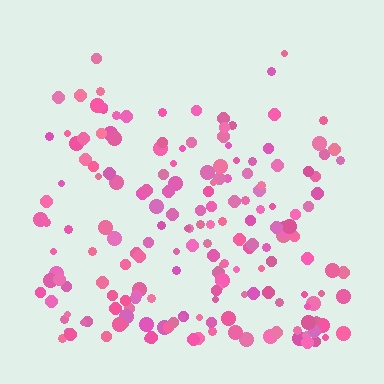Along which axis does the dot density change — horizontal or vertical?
Vertical.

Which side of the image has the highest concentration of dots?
The bottom.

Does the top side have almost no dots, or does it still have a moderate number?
Still a moderate number, just noticeably fewer than the bottom.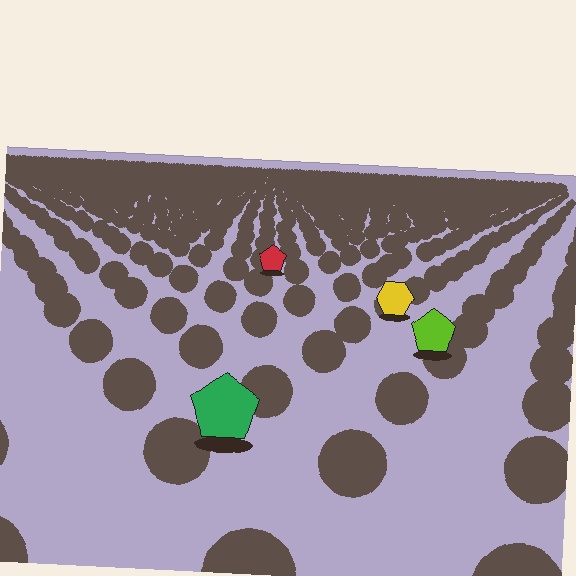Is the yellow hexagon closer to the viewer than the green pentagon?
No. The green pentagon is closer — you can tell from the texture gradient: the ground texture is coarser near it.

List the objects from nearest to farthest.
From nearest to farthest: the green pentagon, the lime pentagon, the yellow hexagon, the red pentagon.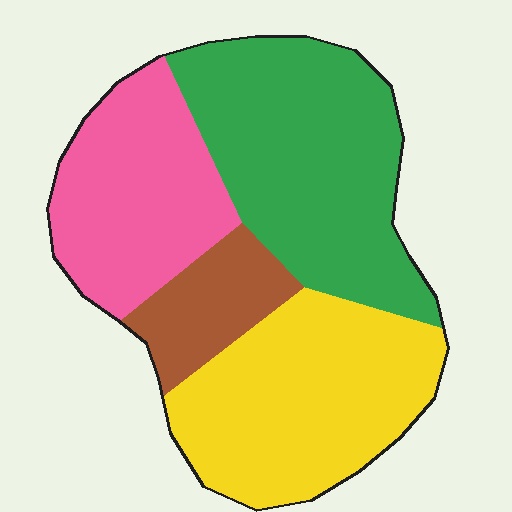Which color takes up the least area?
Brown, at roughly 10%.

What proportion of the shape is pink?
Pink takes up about one quarter (1/4) of the shape.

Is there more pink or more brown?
Pink.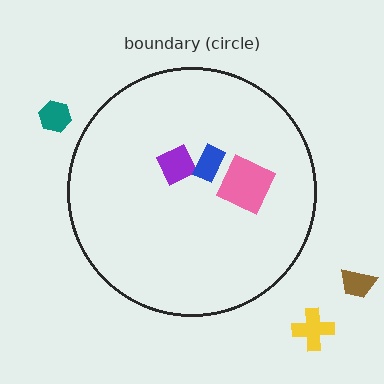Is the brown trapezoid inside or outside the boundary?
Outside.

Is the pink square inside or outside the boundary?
Inside.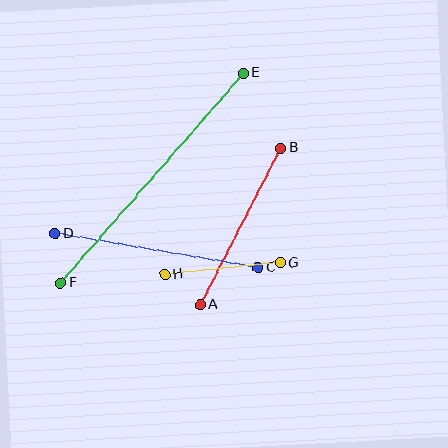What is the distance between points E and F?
The distance is approximately 278 pixels.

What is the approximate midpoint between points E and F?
The midpoint is at approximately (152, 178) pixels.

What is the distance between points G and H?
The distance is approximately 116 pixels.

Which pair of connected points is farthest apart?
Points E and F are farthest apart.